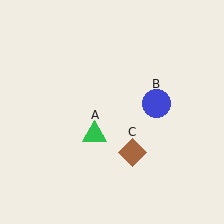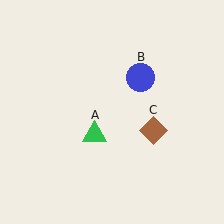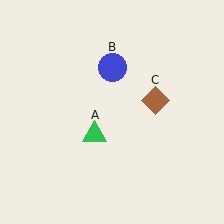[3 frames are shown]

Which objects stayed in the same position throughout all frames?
Green triangle (object A) remained stationary.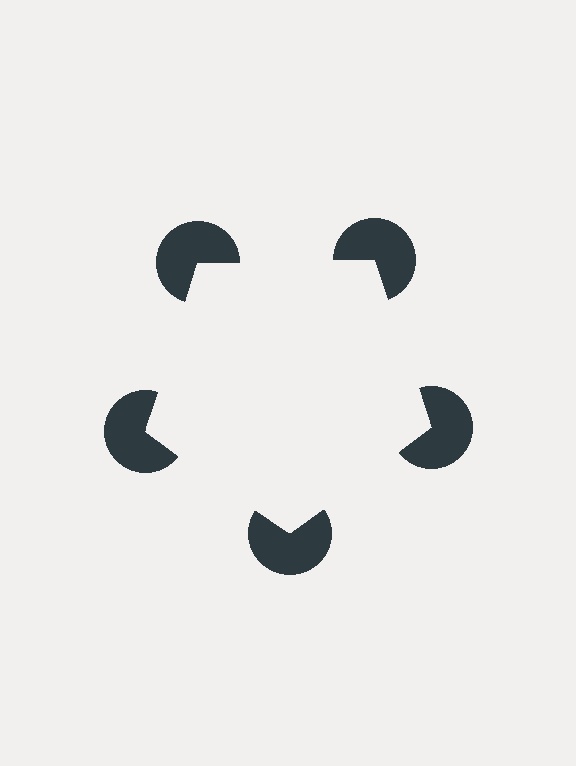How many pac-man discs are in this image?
There are 5 — one at each vertex of the illusory pentagon.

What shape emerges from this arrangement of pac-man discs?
An illusory pentagon — its edges are inferred from the aligned wedge cuts in the pac-man discs, not physically drawn.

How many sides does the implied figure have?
5 sides.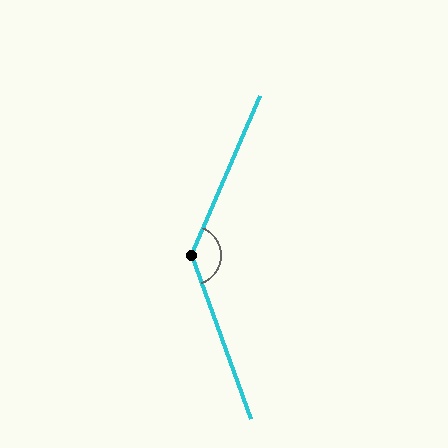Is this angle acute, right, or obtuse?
It is obtuse.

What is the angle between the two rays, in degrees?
Approximately 137 degrees.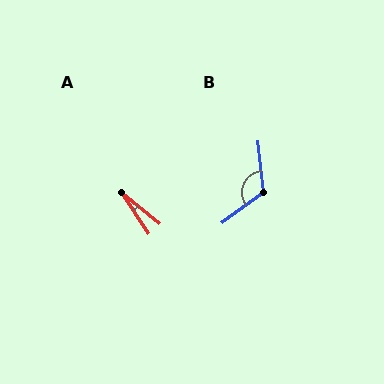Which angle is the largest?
B, at approximately 121 degrees.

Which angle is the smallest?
A, at approximately 17 degrees.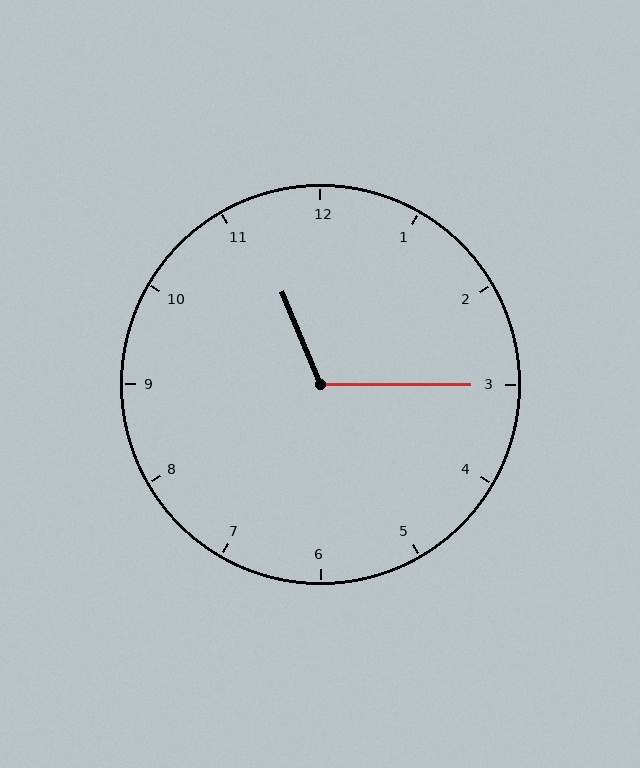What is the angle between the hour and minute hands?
Approximately 112 degrees.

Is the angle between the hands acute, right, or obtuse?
It is obtuse.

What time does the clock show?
11:15.